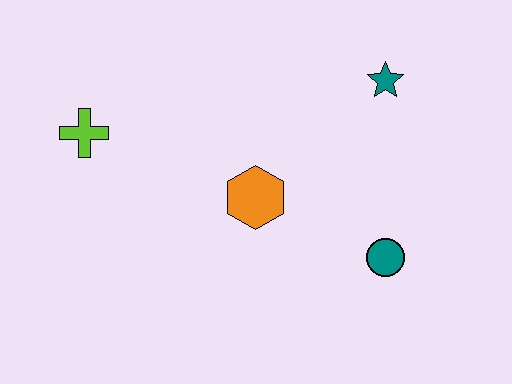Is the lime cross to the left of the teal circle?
Yes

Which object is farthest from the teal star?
The lime cross is farthest from the teal star.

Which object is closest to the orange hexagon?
The teal circle is closest to the orange hexagon.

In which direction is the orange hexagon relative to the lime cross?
The orange hexagon is to the right of the lime cross.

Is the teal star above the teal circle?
Yes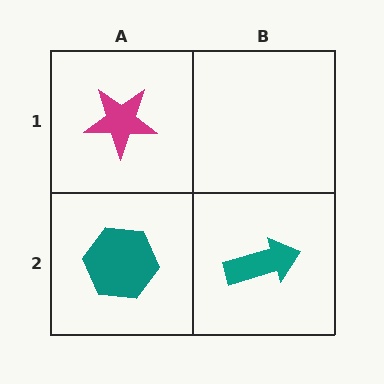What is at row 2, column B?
A teal arrow.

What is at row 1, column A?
A magenta star.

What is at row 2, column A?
A teal hexagon.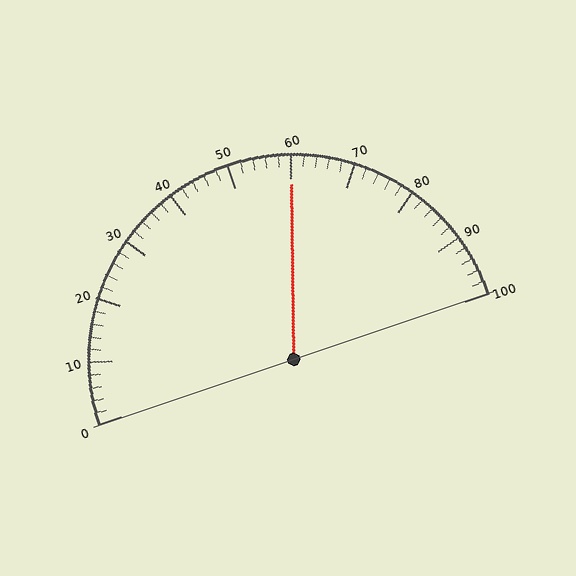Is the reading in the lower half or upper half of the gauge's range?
The reading is in the upper half of the range (0 to 100).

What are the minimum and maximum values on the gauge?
The gauge ranges from 0 to 100.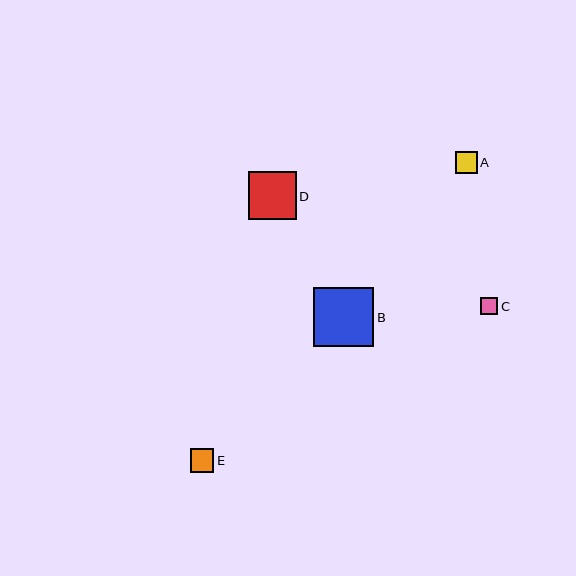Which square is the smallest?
Square C is the smallest with a size of approximately 17 pixels.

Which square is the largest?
Square B is the largest with a size of approximately 60 pixels.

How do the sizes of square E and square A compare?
Square E and square A are approximately the same size.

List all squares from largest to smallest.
From largest to smallest: B, D, E, A, C.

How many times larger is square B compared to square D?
Square B is approximately 1.3 times the size of square D.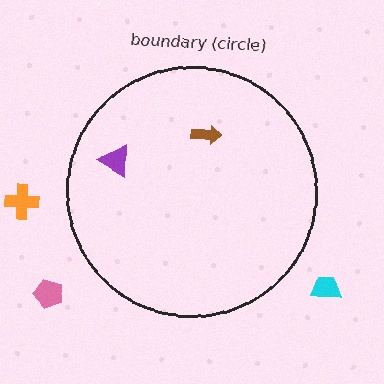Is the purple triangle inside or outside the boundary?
Inside.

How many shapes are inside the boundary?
2 inside, 3 outside.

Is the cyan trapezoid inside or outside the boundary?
Outside.